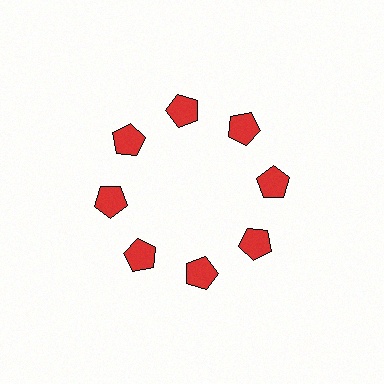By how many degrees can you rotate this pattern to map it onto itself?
The pattern maps onto itself every 45 degrees of rotation.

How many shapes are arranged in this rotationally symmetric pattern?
There are 8 shapes, arranged in 8 groups of 1.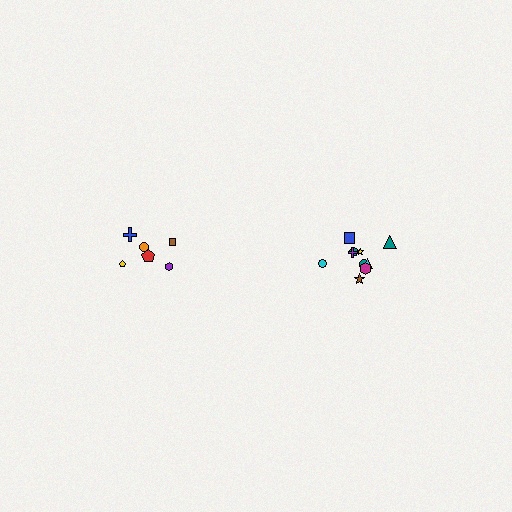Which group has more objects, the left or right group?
The right group.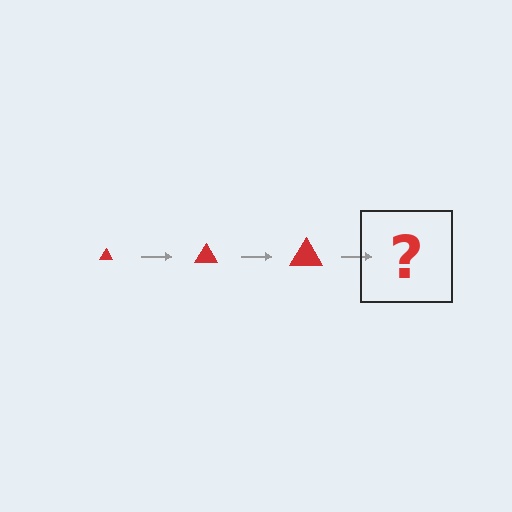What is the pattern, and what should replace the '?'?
The pattern is that the triangle gets progressively larger each step. The '?' should be a red triangle, larger than the previous one.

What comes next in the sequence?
The next element should be a red triangle, larger than the previous one.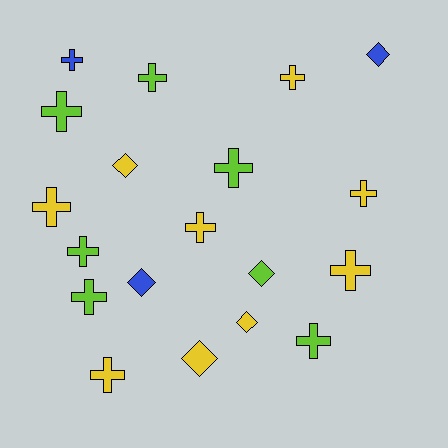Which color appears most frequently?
Yellow, with 9 objects.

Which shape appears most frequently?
Cross, with 13 objects.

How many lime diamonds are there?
There is 1 lime diamond.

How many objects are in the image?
There are 19 objects.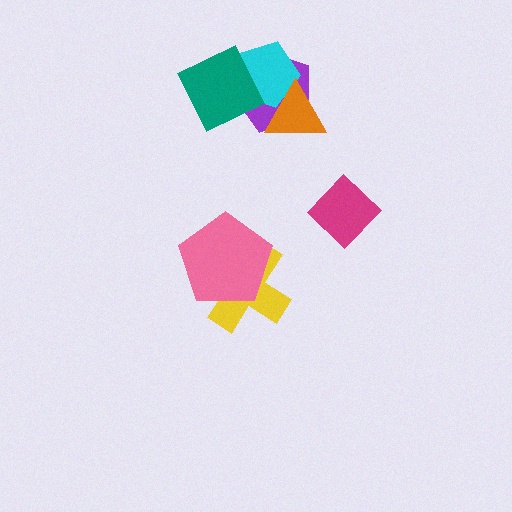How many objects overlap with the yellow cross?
1 object overlaps with the yellow cross.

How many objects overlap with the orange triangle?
2 objects overlap with the orange triangle.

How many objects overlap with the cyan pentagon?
3 objects overlap with the cyan pentagon.